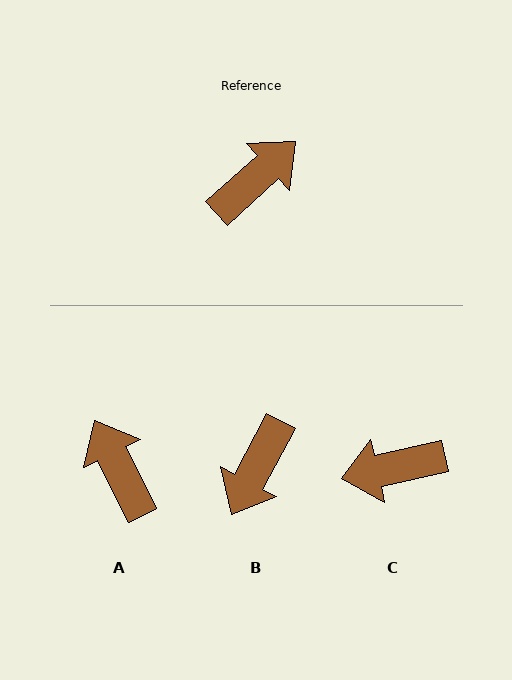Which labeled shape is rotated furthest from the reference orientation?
B, about 160 degrees away.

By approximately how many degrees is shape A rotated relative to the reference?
Approximately 74 degrees counter-clockwise.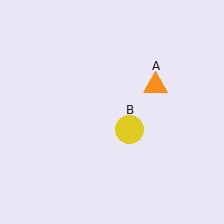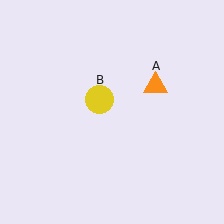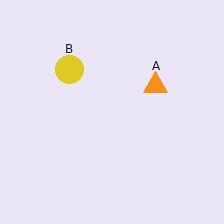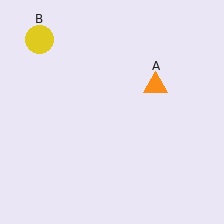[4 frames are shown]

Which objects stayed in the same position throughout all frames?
Orange triangle (object A) remained stationary.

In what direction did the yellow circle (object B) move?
The yellow circle (object B) moved up and to the left.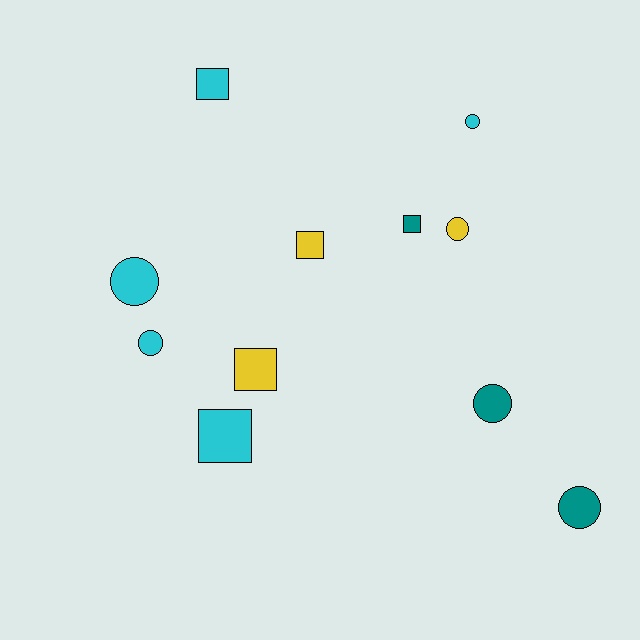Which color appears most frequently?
Cyan, with 5 objects.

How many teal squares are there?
There is 1 teal square.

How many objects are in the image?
There are 11 objects.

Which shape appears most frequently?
Circle, with 6 objects.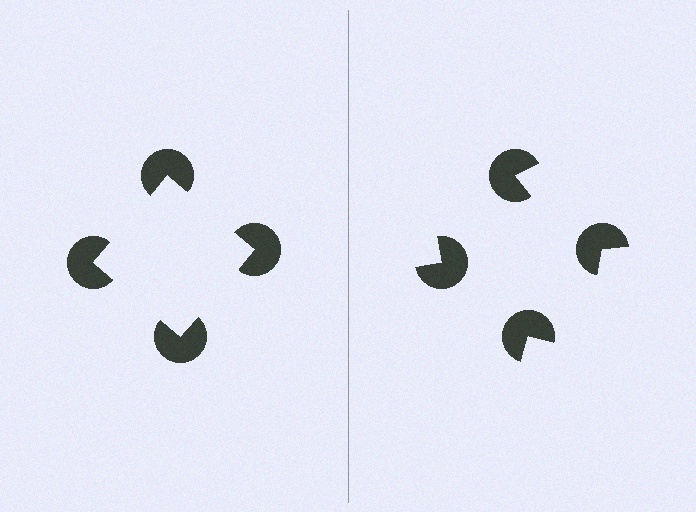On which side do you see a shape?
An illusory square appears on the left side. On the right side the wedge cuts are rotated, so no coherent shape forms.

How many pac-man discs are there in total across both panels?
8 — 4 on each side.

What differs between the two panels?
The pac-man discs are positioned identically on both sides; only the wedge orientations differ. On the left they align to a square; on the right they are misaligned.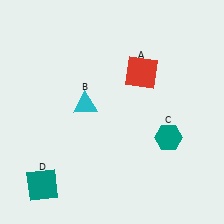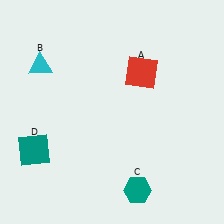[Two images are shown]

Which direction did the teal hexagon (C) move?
The teal hexagon (C) moved down.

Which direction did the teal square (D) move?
The teal square (D) moved up.